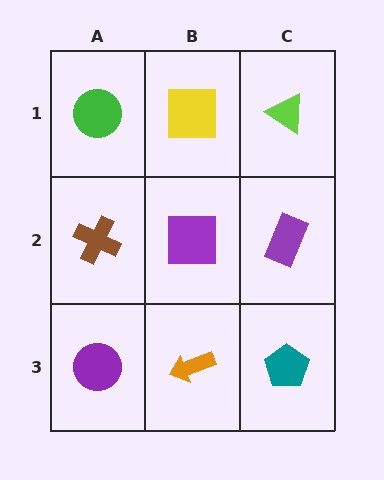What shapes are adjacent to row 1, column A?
A brown cross (row 2, column A), a yellow square (row 1, column B).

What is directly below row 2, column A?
A purple circle.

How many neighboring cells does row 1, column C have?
2.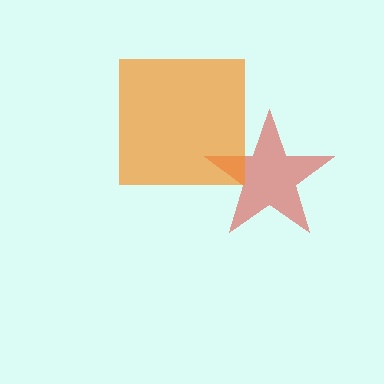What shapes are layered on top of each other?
The layered shapes are: a red star, an orange square.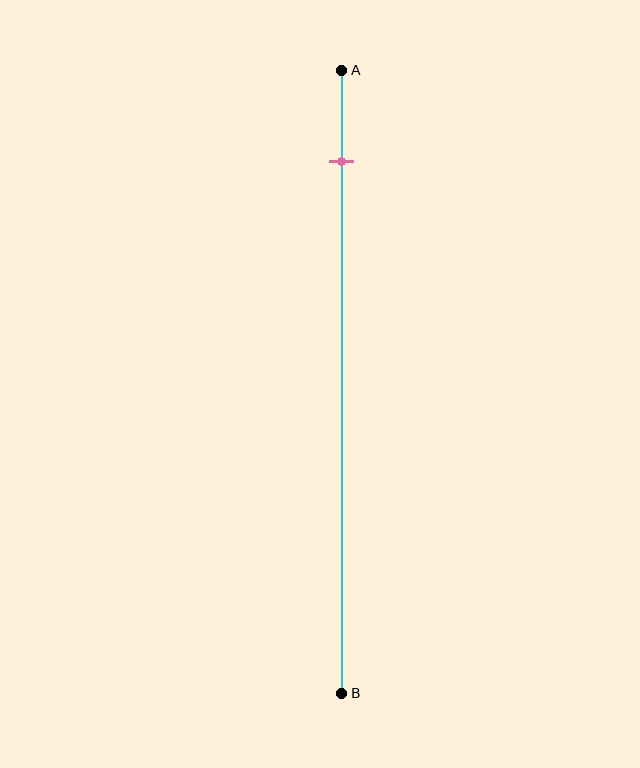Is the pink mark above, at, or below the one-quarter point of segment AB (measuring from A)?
The pink mark is above the one-quarter point of segment AB.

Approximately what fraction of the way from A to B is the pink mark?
The pink mark is approximately 15% of the way from A to B.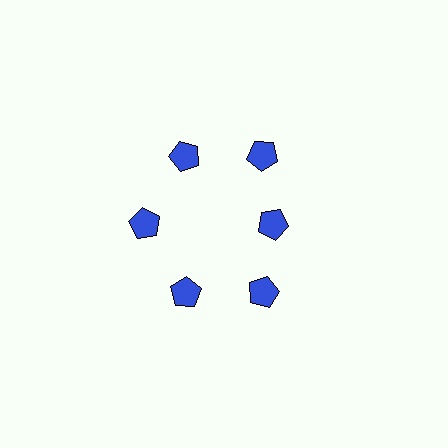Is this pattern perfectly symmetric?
No. The 6 blue pentagons are arranged in a ring, but one element near the 3 o'clock position is pulled inward toward the center, breaking the 6-fold rotational symmetry.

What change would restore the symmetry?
The symmetry would be restored by moving it outward, back onto the ring so that all 6 pentagons sit at equal angles and equal distance from the center.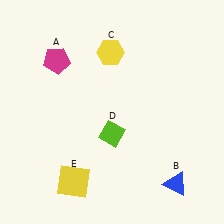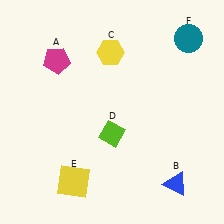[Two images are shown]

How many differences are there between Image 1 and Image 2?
There is 1 difference between the two images.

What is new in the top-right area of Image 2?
A teal circle (F) was added in the top-right area of Image 2.